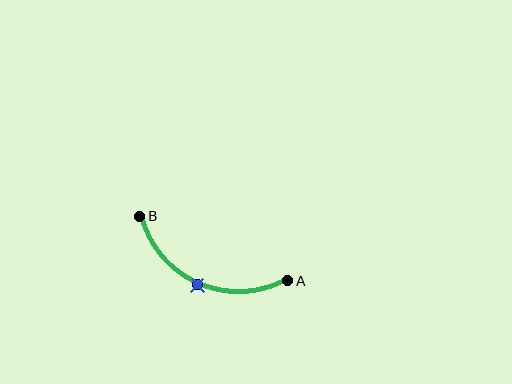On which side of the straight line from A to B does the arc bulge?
The arc bulges below the straight line connecting A and B.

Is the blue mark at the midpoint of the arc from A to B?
Yes. The blue mark lies on the arc at equal arc-length from both A and B — it is the arc midpoint.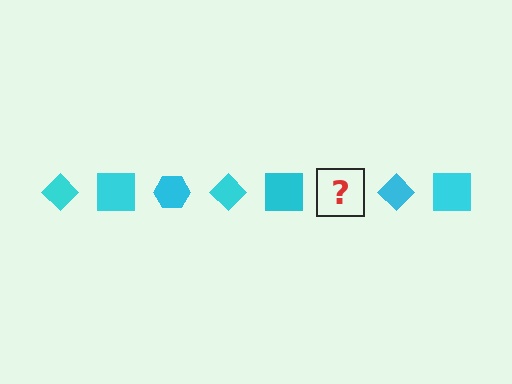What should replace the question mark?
The question mark should be replaced with a cyan hexagon.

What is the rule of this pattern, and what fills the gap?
The rule is that the pattern cycles through diamond, square, hexagon shapes in cyan. The gap should be filled with a cyan hexagon.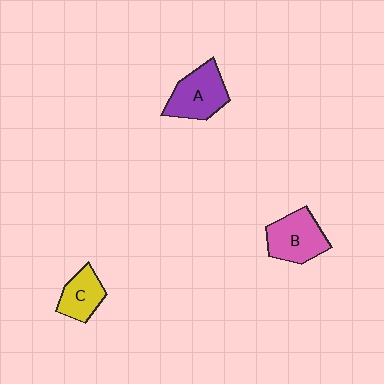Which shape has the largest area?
Shape A (purple).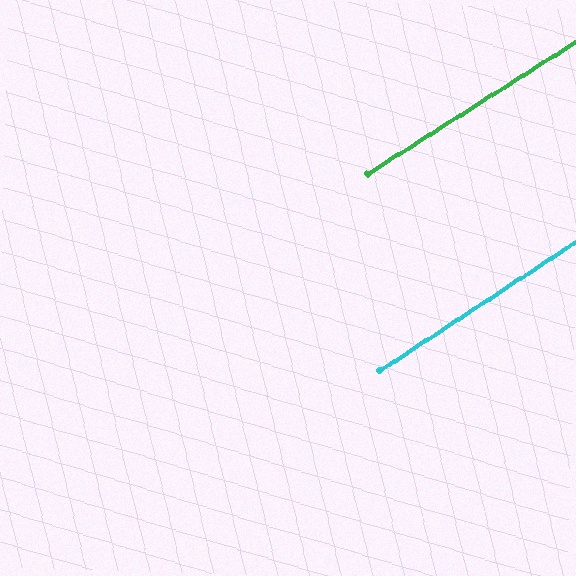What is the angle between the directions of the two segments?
Approximately 1 degree.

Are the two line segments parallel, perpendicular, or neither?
Parallel — their directions differ by only 0.6°.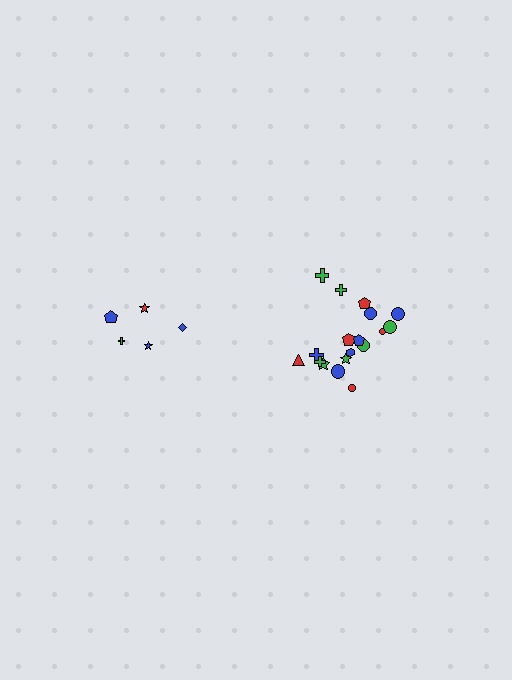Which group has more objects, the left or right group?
The right group.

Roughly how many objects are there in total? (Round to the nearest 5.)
Roughly 25 objects in total.